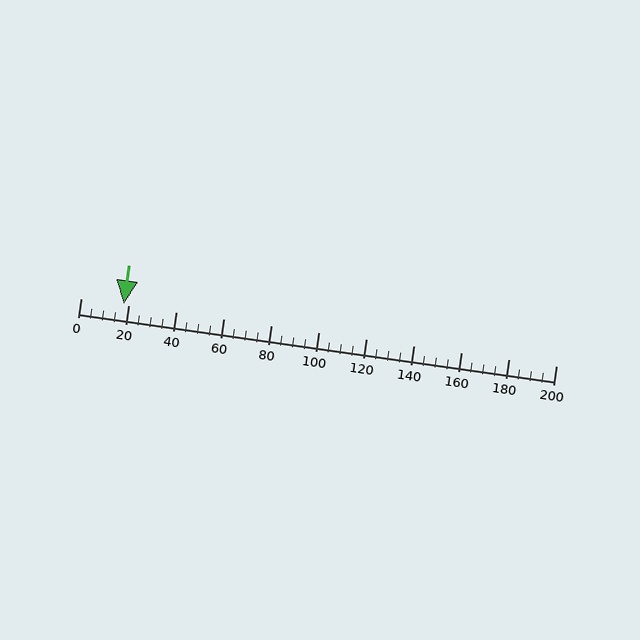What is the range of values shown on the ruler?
The ruler shows values from 0 to 200.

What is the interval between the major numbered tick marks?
The major tick marks are spaced 20 units apart.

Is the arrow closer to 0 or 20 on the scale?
The arrow is closer to 20.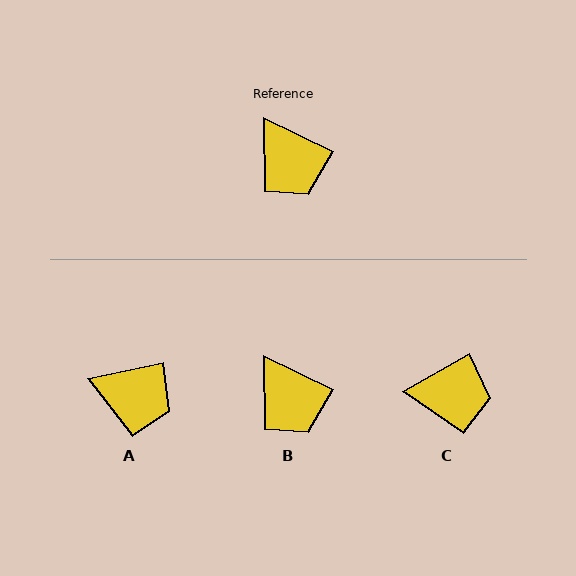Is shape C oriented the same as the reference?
No, it is off by about 55 degrees.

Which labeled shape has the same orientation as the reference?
B.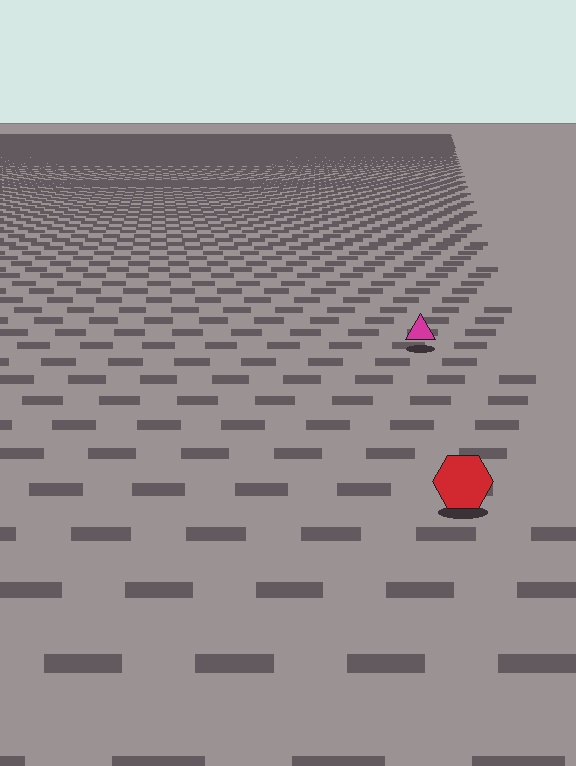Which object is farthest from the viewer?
The magenta triangle is farthest from the viewer. It appears smaller and the ground texture around it is denser.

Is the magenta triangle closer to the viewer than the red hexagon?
No. The red hexagon is closer — you can tell from the texture gradient: the ground texture is coarser near it.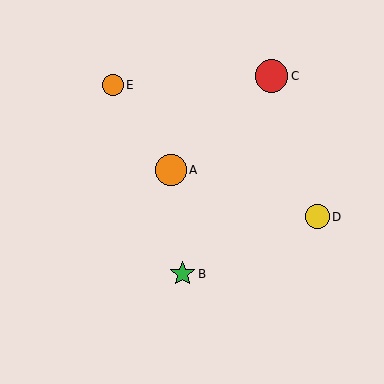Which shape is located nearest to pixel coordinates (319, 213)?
The yellow circle (labeled D) at (317, 217) is nearest to that location.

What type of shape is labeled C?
Shape C is a red circle.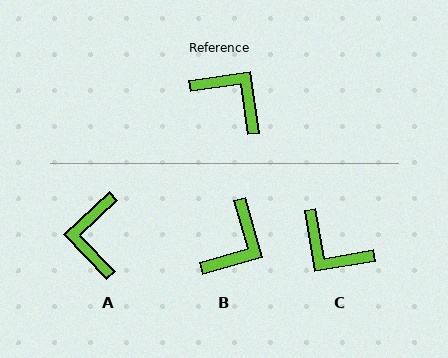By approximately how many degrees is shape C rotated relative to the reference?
Approximately 178 degrees clockwise.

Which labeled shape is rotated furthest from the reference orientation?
C, about 178 degrees away.